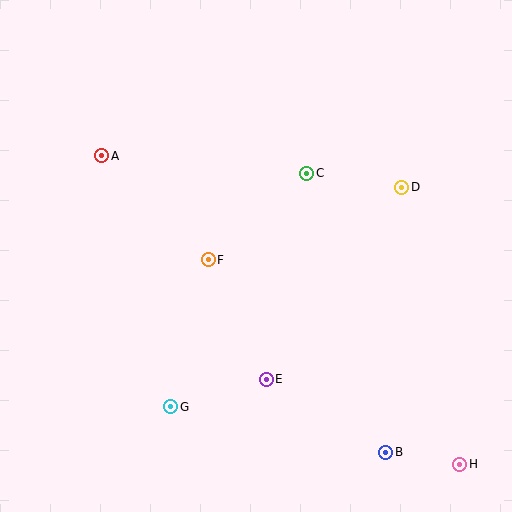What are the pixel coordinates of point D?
Point D is at (402, 187).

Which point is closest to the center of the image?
Point F at (208, 260) is closest to the center.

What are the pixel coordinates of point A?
Point A is at (102, 156).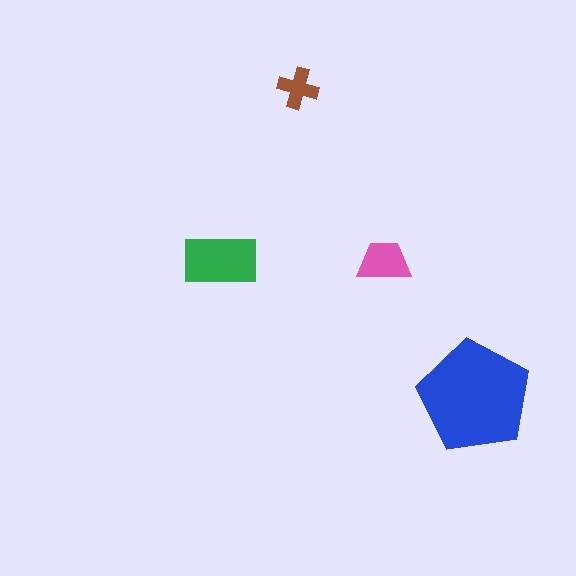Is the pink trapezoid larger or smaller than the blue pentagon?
Smaller.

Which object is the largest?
The blue pentagon.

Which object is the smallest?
The brown cross.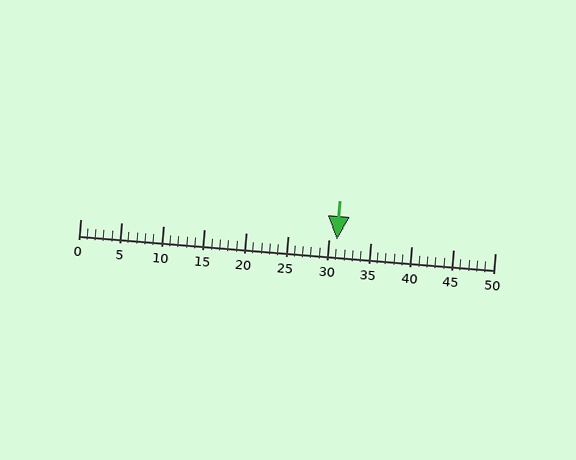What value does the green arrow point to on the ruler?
The green arrow points to approximately 31.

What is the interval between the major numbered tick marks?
The major tick marks are spaced 5 units apart.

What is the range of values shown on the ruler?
The ruler shows values from 0 to 50.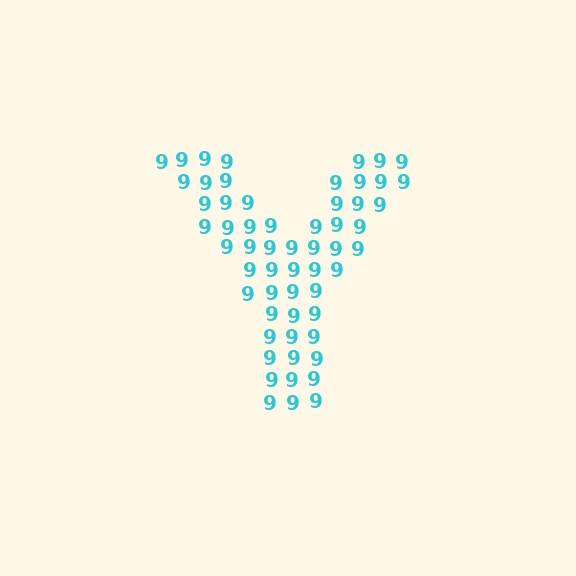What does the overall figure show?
The overall figure shows the letter Y.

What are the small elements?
The small elements are digit 9's.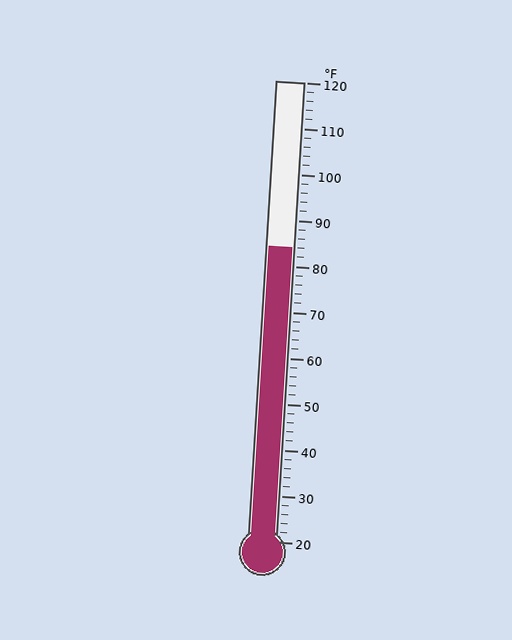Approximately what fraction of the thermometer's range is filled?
The thermometer is filled to approximately 65% of its range.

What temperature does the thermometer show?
The thermometer shows approximately 84°F.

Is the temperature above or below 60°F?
The temperature is above 60°F.